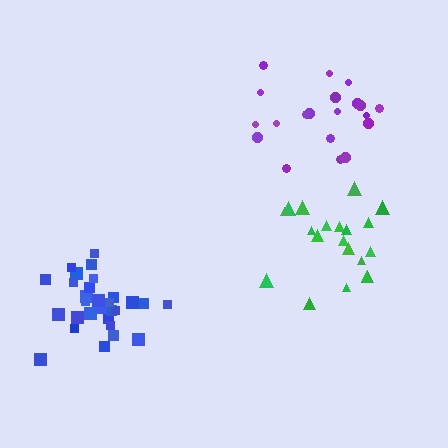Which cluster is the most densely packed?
Blue.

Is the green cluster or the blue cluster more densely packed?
Blue.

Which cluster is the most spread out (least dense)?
Purple.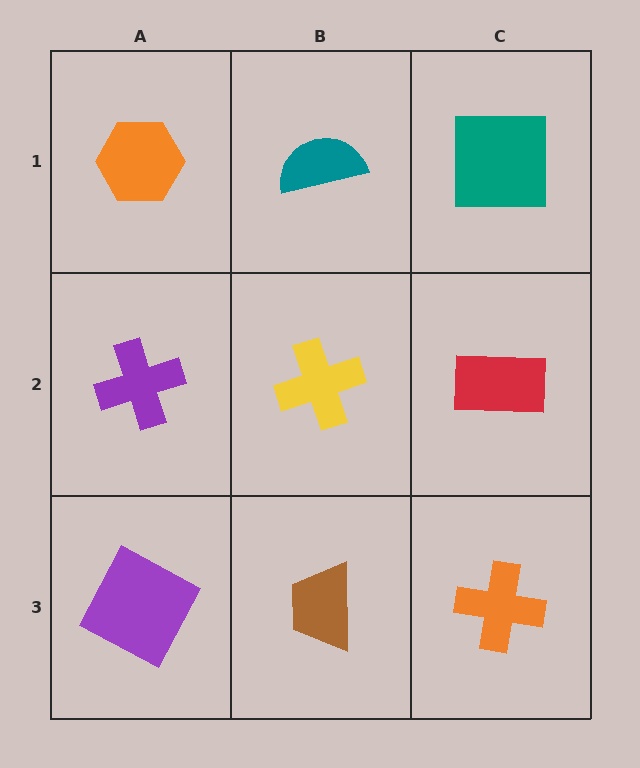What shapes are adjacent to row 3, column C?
A red rectangle (row 2, column C), a brown trapezoid (row 3, column B).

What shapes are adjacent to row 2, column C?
A teal square (row 1, column C), an orange cross (row 3, column C), a yellow cross (row 2, column B).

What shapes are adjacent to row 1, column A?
A purple cross (row 2, column A), a teal semicircle (row 1, column B).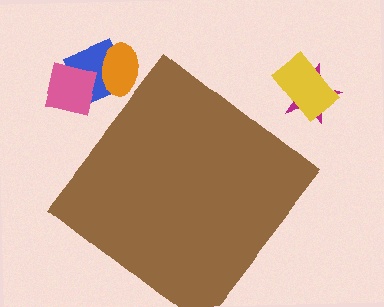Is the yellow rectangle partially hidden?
No, the yellow rectangle is fully visible.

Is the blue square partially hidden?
No, the blue square is fully visible.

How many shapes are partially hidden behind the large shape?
0 shapes are partially hidden.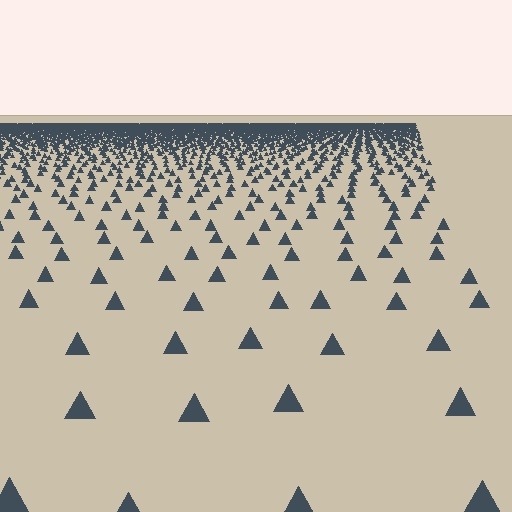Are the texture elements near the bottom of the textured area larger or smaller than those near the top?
Larger. Near the bottom, elements are closer to the viewer and appear at a bigger on-screen size.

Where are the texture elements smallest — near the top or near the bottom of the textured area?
Near the top.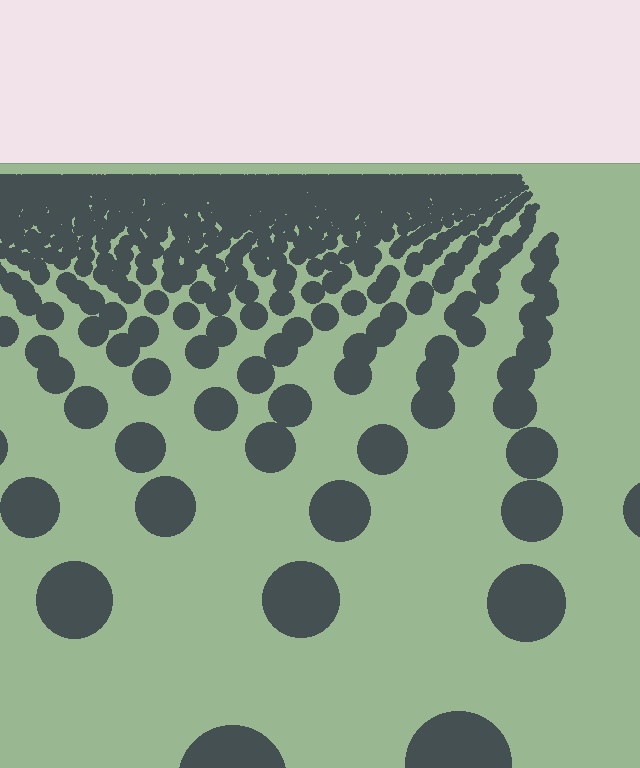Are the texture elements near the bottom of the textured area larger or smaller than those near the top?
Larger. Near the bottom, elements are closer to the viewer and appear at a bigger on-screen size.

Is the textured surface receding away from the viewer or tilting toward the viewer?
The surface is receding away from the viewer. Texture elements get smaller and denser toward the top.